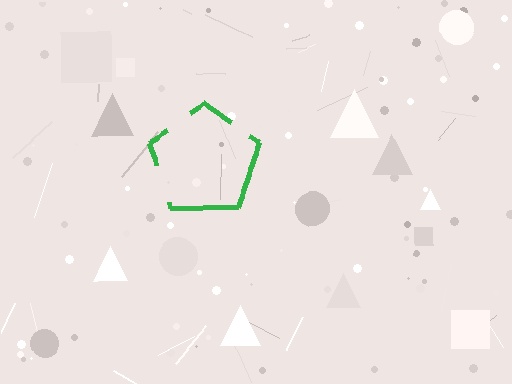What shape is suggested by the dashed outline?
The dashed outline suggests a pentagon.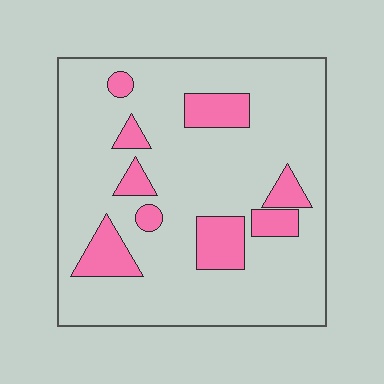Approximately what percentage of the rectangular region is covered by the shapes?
Approximately 20%.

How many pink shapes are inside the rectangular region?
9.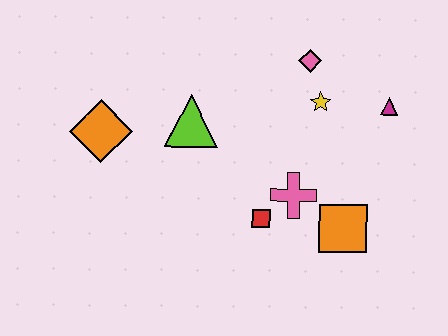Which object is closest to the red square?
The pink cross is closest to the red square.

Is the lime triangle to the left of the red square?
Yes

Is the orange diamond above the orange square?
Yes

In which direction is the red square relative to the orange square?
The red square is to the left of the orange square.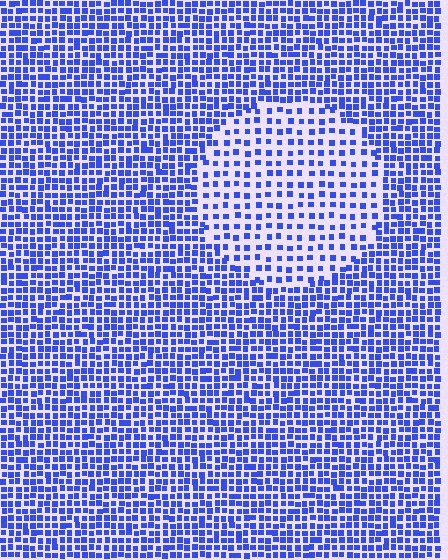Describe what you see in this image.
The image contains small blue elements arranged at two different densities. A circle-shaped region is visible where the elements are less densely packed than the surrounding area.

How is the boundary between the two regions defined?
The boundary is defined by a change in element density (approximately 2.1x ratio). All elements are the same color, size, and shape.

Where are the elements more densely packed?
The elements are more densely packed outside the circle boundary.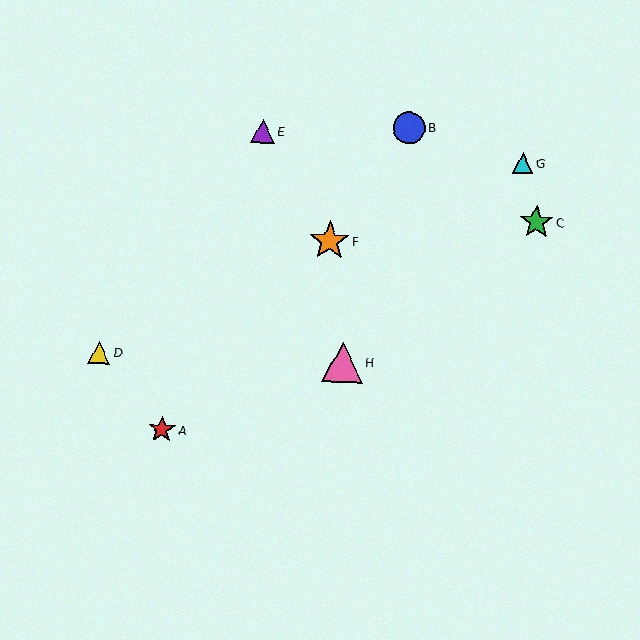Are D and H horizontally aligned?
Yes, both are at y≈353.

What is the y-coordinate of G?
Object G is at y≈163.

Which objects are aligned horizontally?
Objects D, H are aligned horizontally.